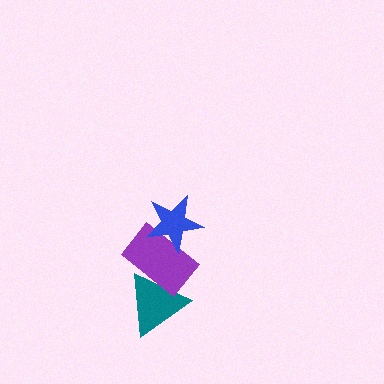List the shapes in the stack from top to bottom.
From top to bottom: the blue star, the purple rectangle, the teal triangle.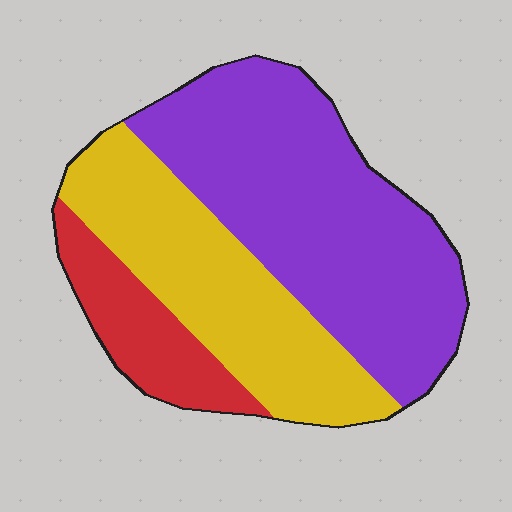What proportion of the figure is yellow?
Yellow covers around 35% of the figure.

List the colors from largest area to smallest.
From largest to smallest: purple, yellow, red.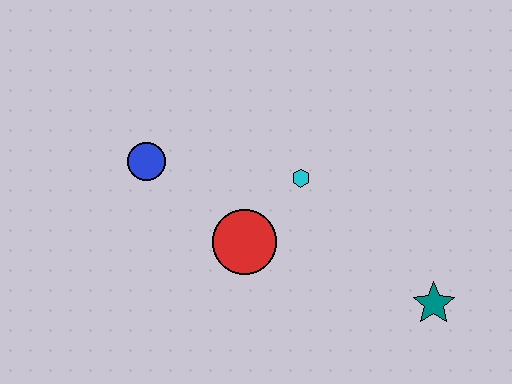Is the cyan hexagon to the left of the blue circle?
No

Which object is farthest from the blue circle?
The teal star is farthest from the blue circle.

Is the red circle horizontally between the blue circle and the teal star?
Yes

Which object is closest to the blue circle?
The red circle is closest to the blue circle.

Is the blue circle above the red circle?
Yes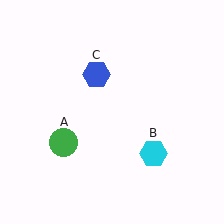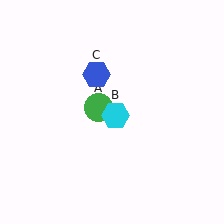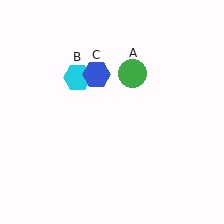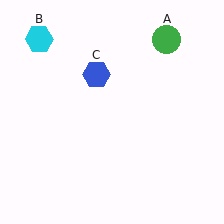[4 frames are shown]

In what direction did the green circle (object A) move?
The green circle (object A) moved up and to the right.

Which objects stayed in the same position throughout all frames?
Blue hexagon (object C) remained stationary.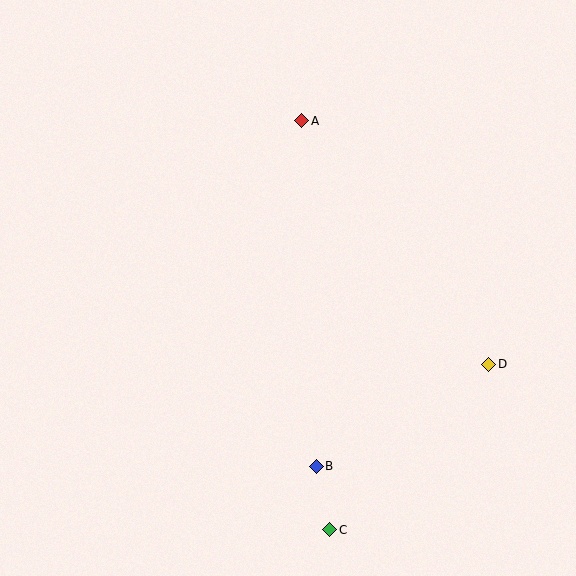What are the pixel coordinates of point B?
Point B is at (316, 466).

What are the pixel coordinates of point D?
Point D is at (489, 364).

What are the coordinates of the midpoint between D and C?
The midpoint between D and C is at (409, 447).